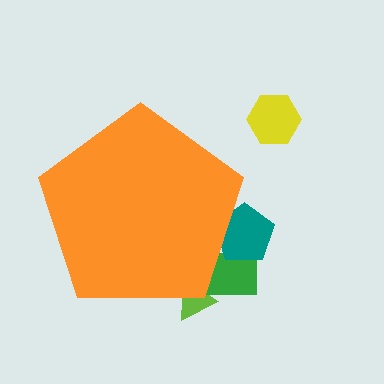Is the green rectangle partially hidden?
Yes, the green rectangle is partially hidden behind the orange pentagon.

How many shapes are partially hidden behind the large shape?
3 shapes are partially hidden.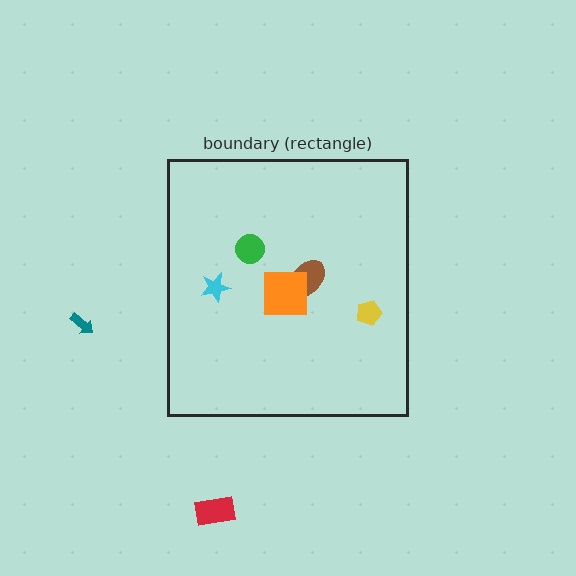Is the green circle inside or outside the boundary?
Inside.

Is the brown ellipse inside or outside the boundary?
Inside.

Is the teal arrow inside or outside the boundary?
Outside.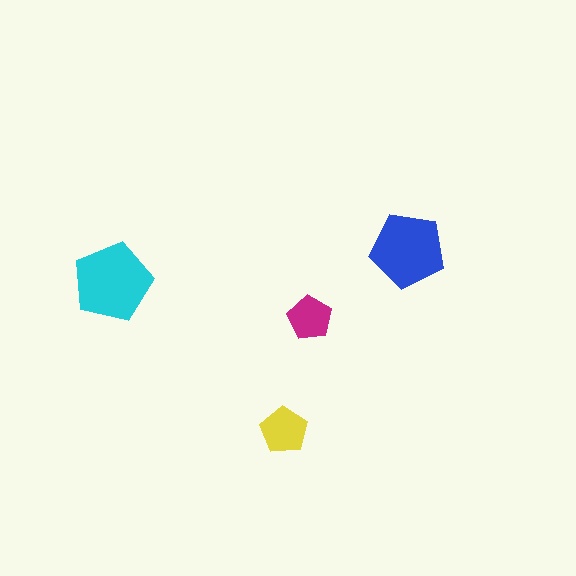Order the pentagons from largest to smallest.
the cyan one, the blue one, the yellow one, the magenta one.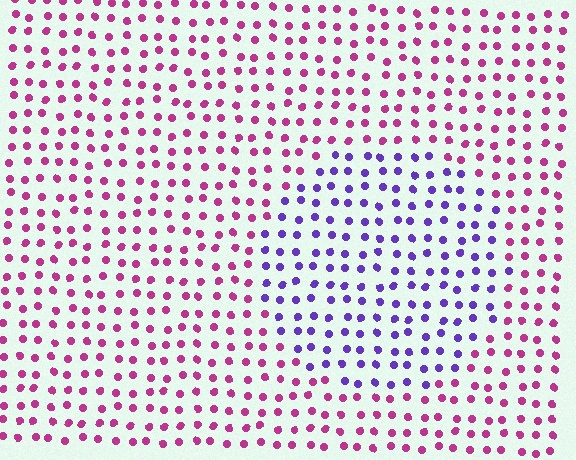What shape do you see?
I see a circle.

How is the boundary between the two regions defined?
The boundary is defined purely by a slight shift in hue (about 58 degrees). Spacing, size, and orientation are identical on both sides.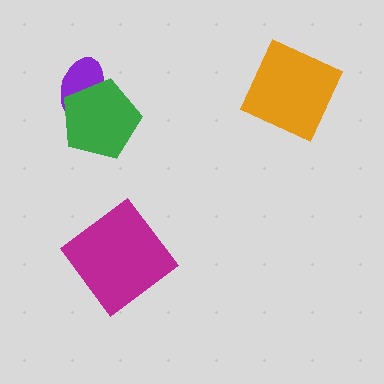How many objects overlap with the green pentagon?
1 object overlaps with the green pentagon.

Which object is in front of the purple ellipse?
The green pentagon is in front of the purple ellipse.